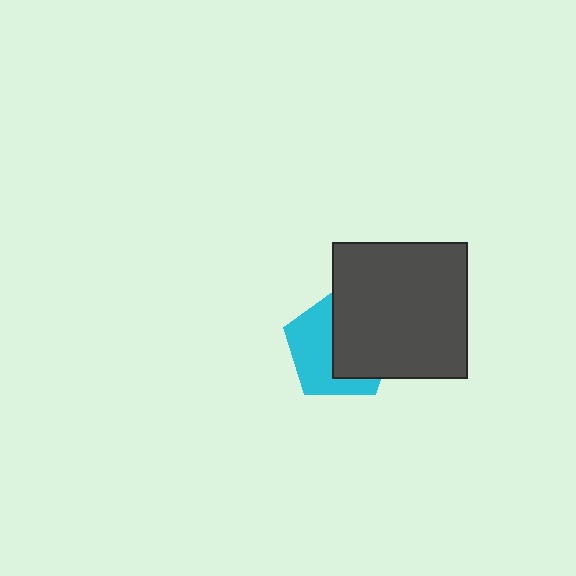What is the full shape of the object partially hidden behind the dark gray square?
The partially hidden object is a cyan pentagon.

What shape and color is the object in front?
The object in front is a dark gray square.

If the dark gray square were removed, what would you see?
You would see the complete cyan pentagon.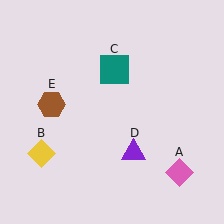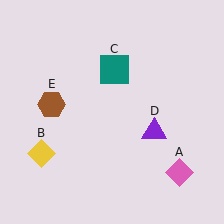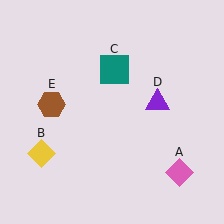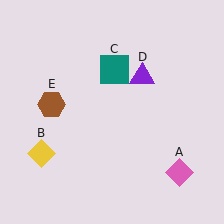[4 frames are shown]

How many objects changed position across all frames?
1 object changed position: purple triangle (object D).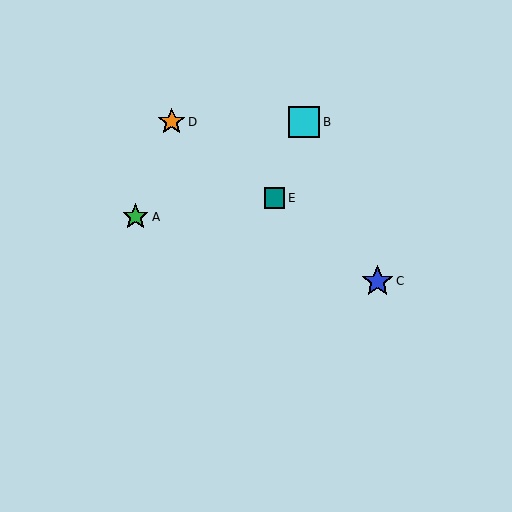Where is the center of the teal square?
The center of the teal square is at (274, 198).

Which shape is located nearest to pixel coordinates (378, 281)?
The blue star (labeled C) at (377, 281) is nearest to that location.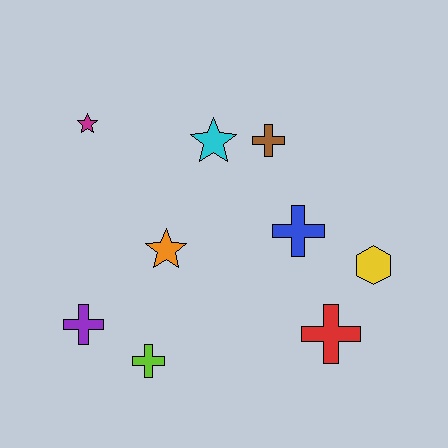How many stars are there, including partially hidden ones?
There are 3 stars.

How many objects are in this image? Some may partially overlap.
There are 9 objects.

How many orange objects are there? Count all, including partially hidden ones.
There is 1 orange object.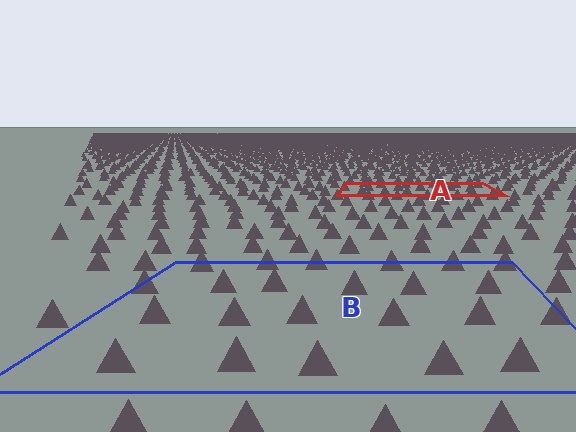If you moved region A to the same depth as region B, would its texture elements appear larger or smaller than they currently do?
They would appear larger. At a closer depth, the same texture elements are projected at a bigger on-screen size.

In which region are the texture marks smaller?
The texture marks are smaller in region A, because it is farther away.